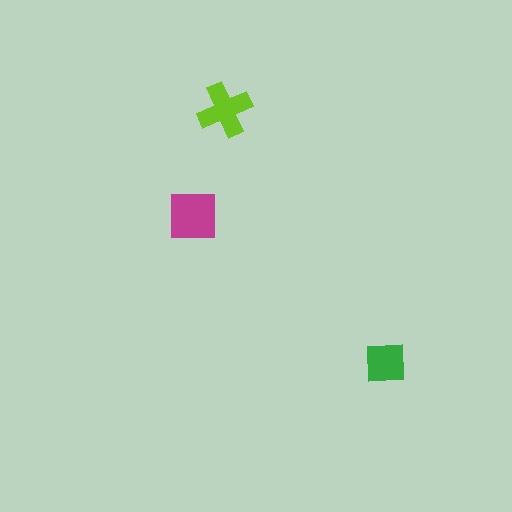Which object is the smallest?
The green square.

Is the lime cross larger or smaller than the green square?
Larger.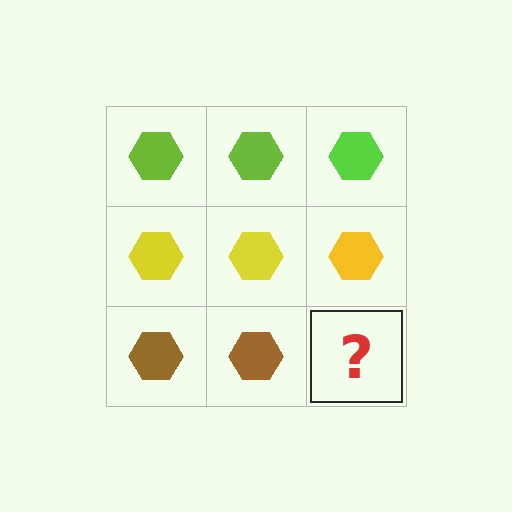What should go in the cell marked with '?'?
The missing cell should contain a brown hexagon.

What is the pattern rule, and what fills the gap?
The rule is that each row has a consistent color. The gap should be filled with a brown hexagon.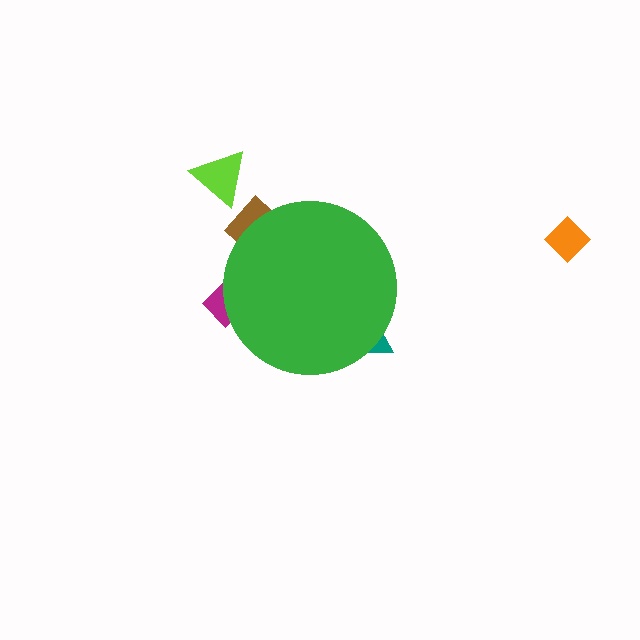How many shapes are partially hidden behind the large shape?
3 shapes are partially hidden.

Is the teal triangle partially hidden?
Yes, the teal triangle is partially hidden behind the green circle.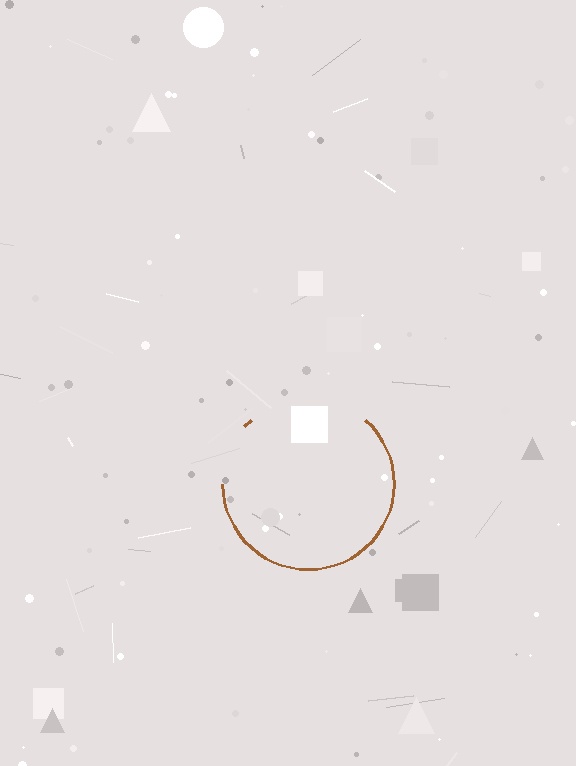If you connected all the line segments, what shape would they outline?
They would outline a circle.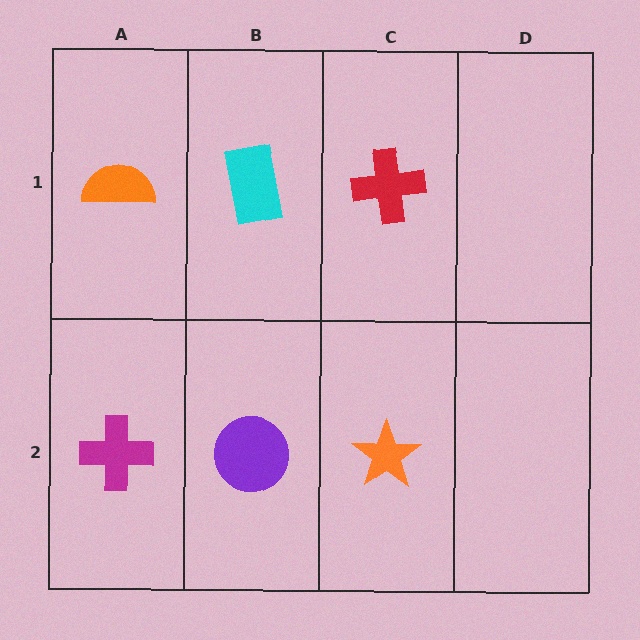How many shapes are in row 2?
3 shapes.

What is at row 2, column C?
An orange star.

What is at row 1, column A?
An orange semicircle.